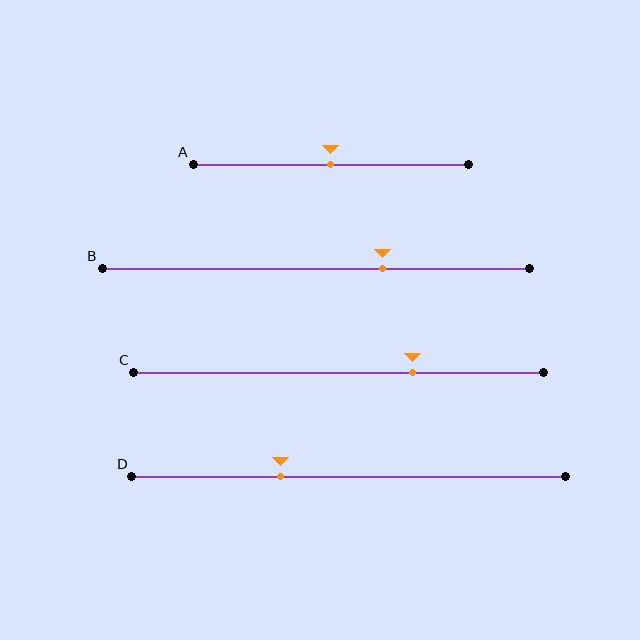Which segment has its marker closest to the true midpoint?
Segment A has its marker closest to the true midpoint.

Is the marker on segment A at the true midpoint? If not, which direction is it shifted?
Yes, the marker on segment A is at the true midpoint.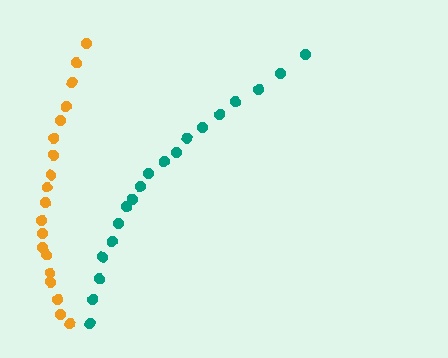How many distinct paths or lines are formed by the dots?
There are 2 distinct paths.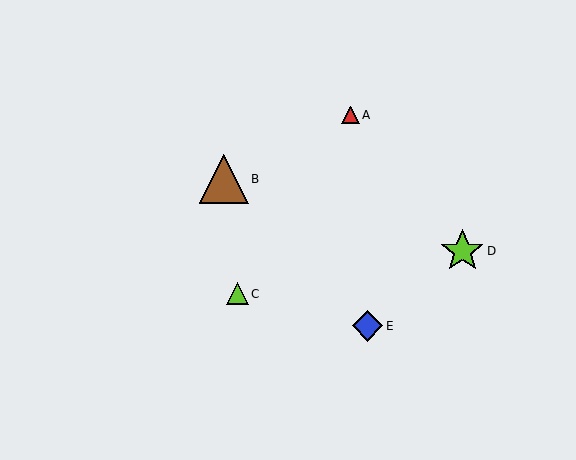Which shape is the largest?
The brown triangle (labeled B) is the largest.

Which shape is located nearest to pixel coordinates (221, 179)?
The brown triangle (labeled B) at (224, 179) is nearest to that location.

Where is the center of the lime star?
The center of the lime star is at (462, 251).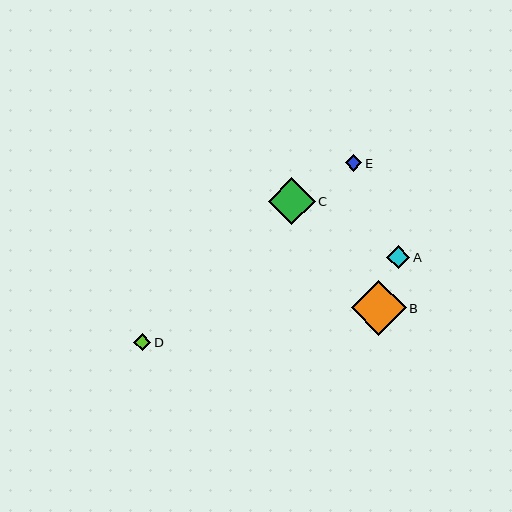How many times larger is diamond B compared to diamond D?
Diamond B is approximately 3.2 times the size of diamond D.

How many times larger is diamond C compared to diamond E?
Diamond C is approximately 2.8 times the size of diamond E.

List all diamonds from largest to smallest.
From largest to smallest: B, C, A, D, E.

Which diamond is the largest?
Diamond B is the largest with a size of approximately 55 pixels.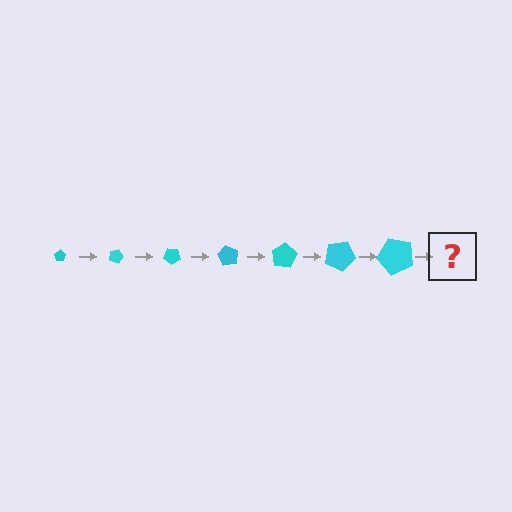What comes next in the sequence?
The next element should be a pentagon, larger than the previous one and rotated 140 degrees from the start.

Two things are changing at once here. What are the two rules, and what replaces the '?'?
The two rules are that the pentagon grows larger each step and it rotates 20 degrees each step. The '?' should be a pentagon, larger than the previous one and rotated 140 degrees from the start.